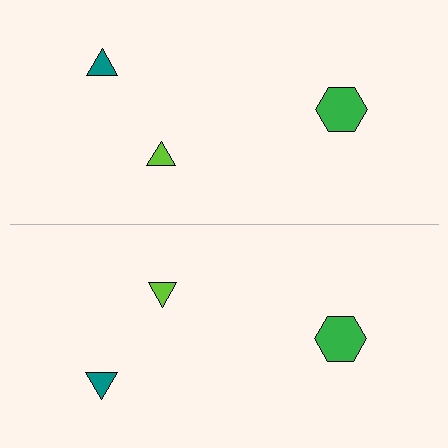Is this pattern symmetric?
Yes, this pattern has bilateral (reflection) symmetry.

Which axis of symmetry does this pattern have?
The pattern has a horizontal axis of symmetry running through the center of the image.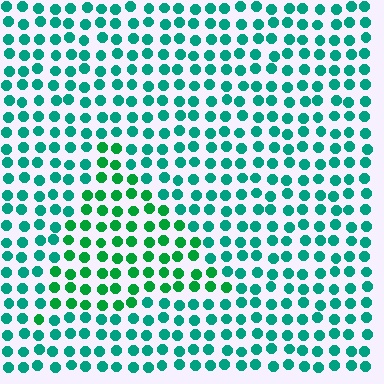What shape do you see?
I see a triangle.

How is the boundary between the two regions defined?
The boundary is defined purely by a slight shift in hue (about 29 degrees). Spacing, size, and orientation are identical on both sides.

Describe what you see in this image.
The image is filled with small teal elements in a uniform arrangement. A triangle-shaped region is visible where the elements are tinted to a slightly different hue, forming a subtle color boundary.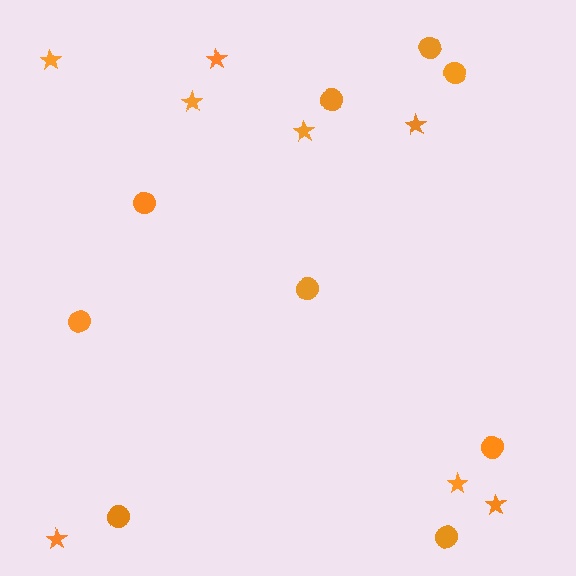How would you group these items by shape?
There are 2 groups: one group of stars (8) and one group of circles (9).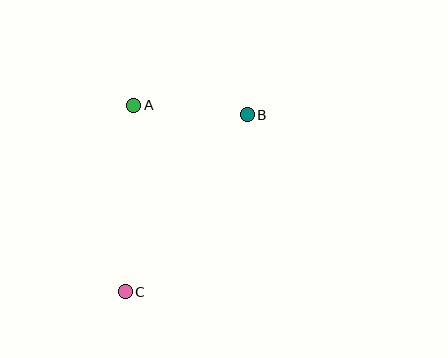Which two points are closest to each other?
Points A and B are closest to each other.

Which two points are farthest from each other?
Points B and C are farthest from each other.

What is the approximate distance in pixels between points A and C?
The distance between A and C is approximately 187 pixels.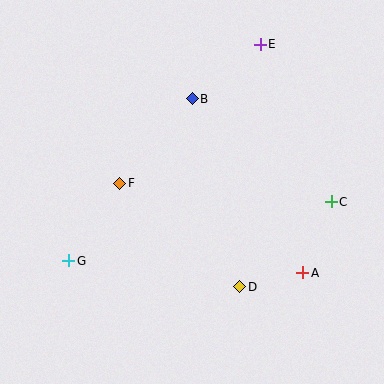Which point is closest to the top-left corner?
Point B is closest to the top-left corner.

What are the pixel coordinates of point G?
Point G is at (69, 261).